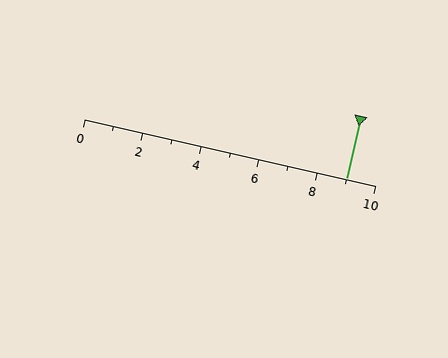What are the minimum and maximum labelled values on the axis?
The axis runs from 0 to 10.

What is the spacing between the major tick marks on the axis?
The major ticks are spaced 2 apart.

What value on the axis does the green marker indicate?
The marker indicates approximately 9.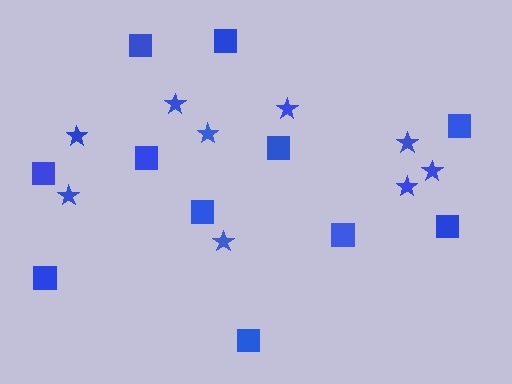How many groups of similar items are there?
There are 2 groups: one group of stars (9) and one group of squares (11).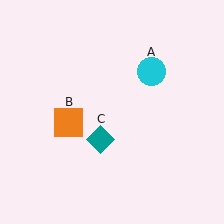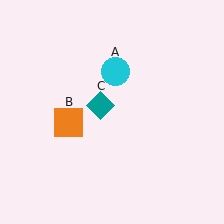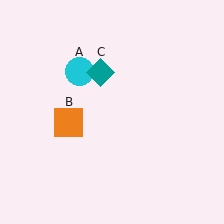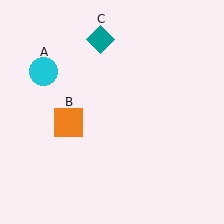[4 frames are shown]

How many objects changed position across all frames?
2 objects changed position: cyan circle (object A), teal diamond (object C).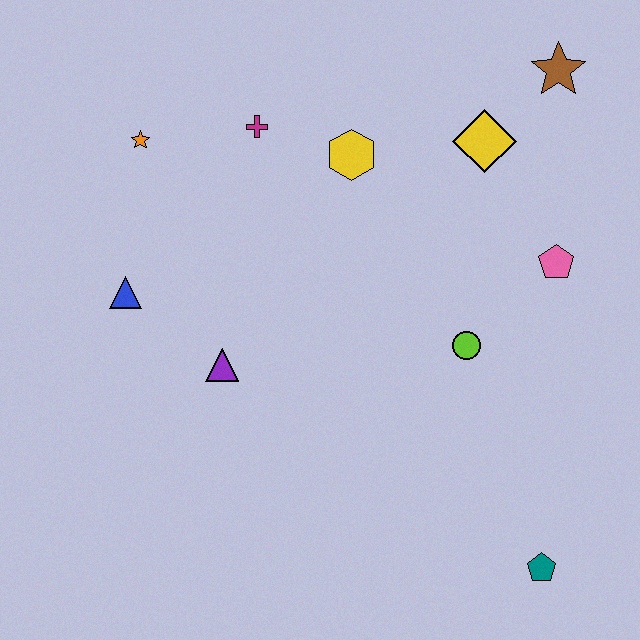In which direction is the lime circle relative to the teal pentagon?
The lime circle is above the teal pentagon.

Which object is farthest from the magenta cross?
The teal pentagon is farthest from the magenta cross.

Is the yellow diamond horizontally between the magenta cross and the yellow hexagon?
No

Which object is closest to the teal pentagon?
The lime circle is closest to the teal pentagon.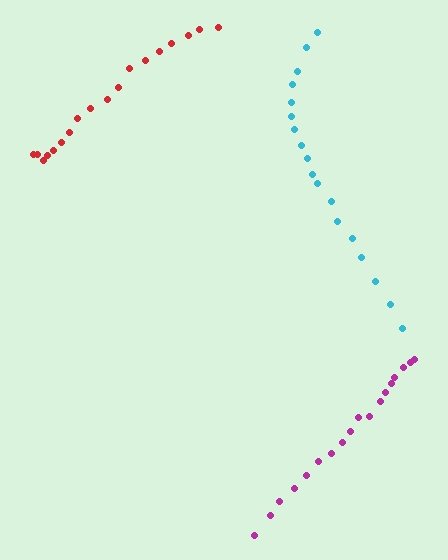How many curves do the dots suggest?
There are 3 distinct paths.